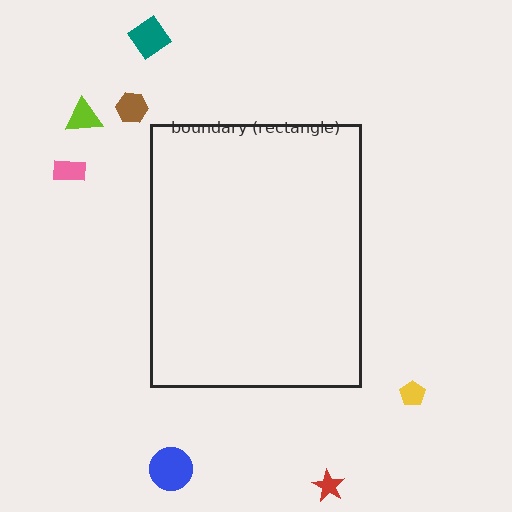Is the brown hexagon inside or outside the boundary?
Outside.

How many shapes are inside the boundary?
0 inside, 7 outside.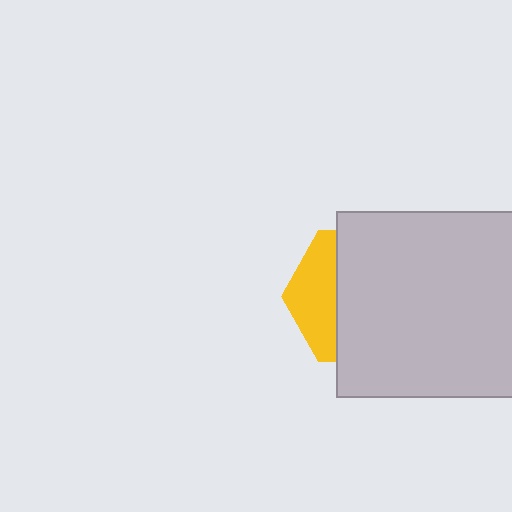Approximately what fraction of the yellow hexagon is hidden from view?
Roughly 69% of the yellow hexagon is hidden behind the light gray rectangle.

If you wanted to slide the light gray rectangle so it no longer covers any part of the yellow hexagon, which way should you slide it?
Slide it right — that is the most direct way to separate the two shapes.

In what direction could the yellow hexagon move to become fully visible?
The yellow hexagon could move left. That would shift it out from behind the light gray rectangle entirely.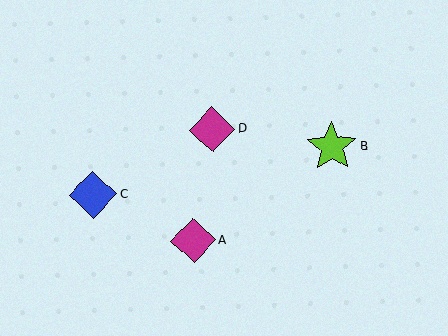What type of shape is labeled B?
Shape B is a lime star.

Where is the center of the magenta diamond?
The center of the magenta diamond is at (212, 129).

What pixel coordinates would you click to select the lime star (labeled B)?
Click at (332, 147) to select the lime star B.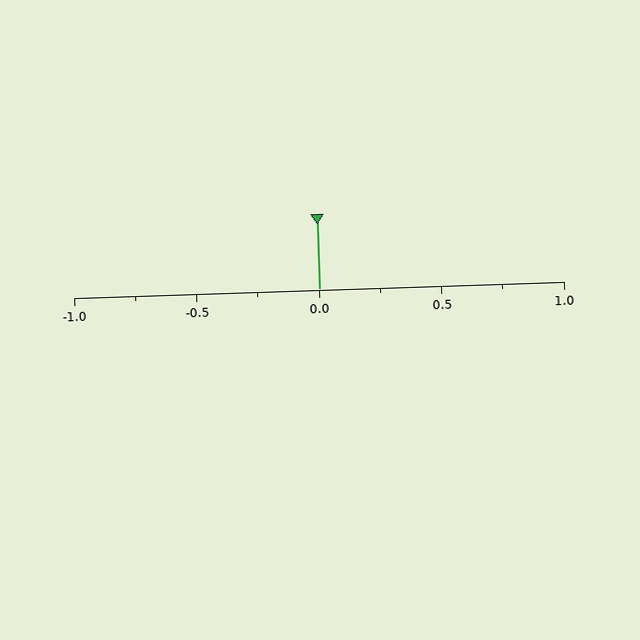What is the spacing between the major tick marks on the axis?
The major ticks are spaced 0.5 apart.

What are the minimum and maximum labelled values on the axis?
The axis runs from -1.0 to 1.0.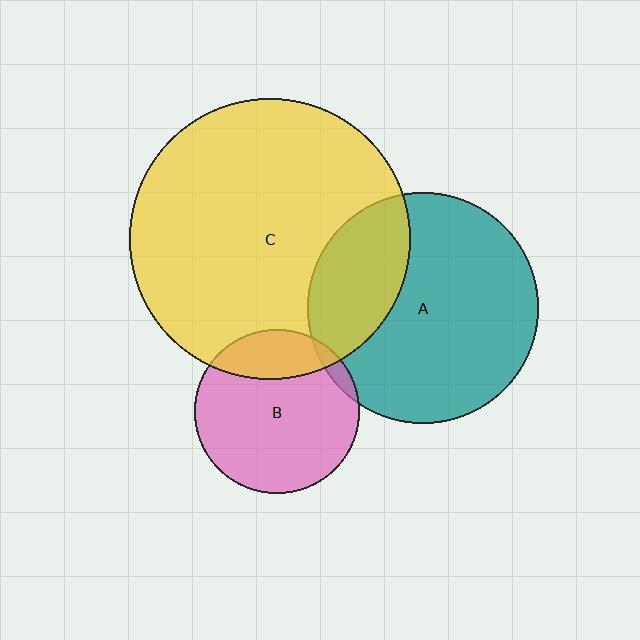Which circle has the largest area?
Circle C (yellow).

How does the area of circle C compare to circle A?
Approximately 1.5 times.